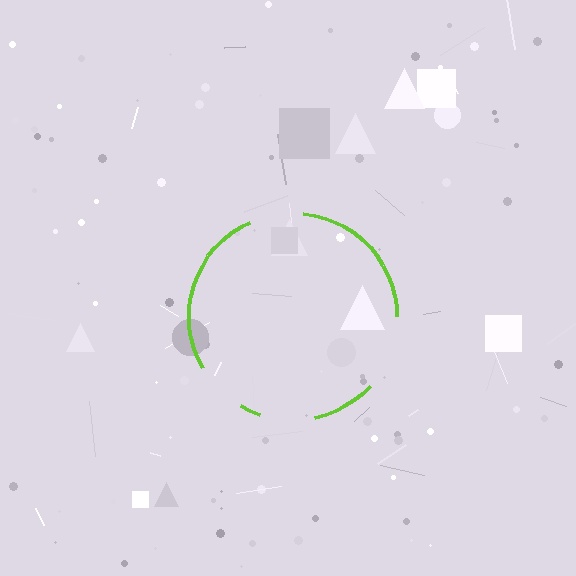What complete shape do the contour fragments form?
The contour fragments form a circle.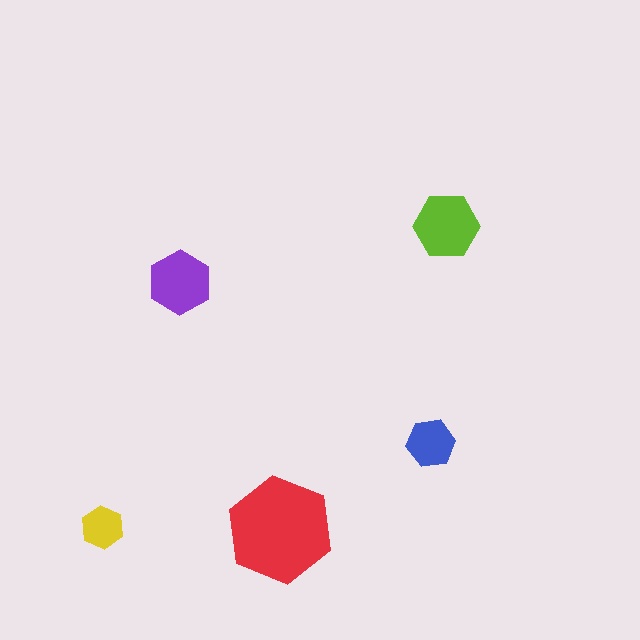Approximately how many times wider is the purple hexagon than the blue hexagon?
About 1.5 times wider.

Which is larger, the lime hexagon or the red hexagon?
The red one.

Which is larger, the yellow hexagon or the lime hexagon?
The lime one.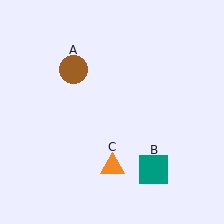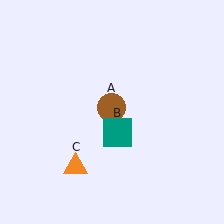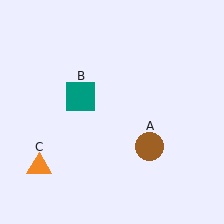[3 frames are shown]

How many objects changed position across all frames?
3 objects changed position: brown circle (object A), teal square (object B), orange triangle (object C).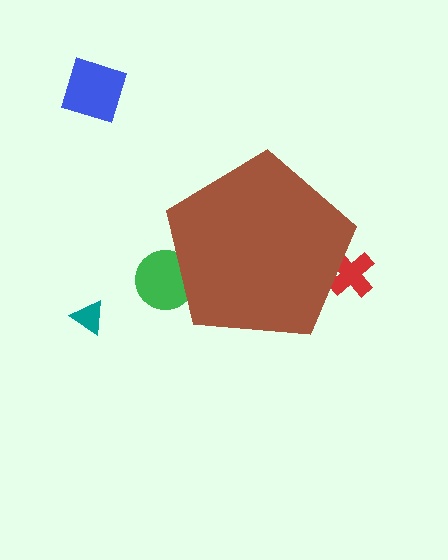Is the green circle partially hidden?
Yes, the green circle is partially hidden behind the brown pentagon.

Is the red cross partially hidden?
Yes, the red cross is partially hidden behind the brown pentagon.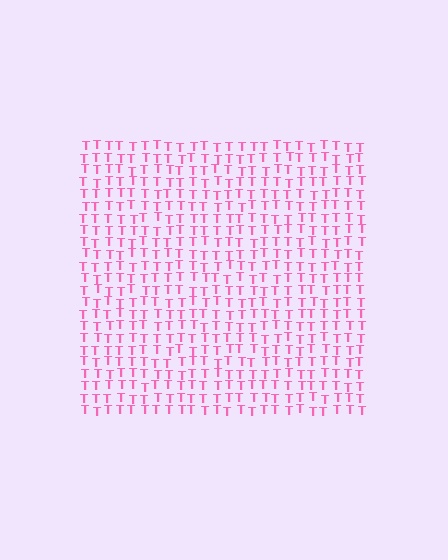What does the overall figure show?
The overall figure shows a square.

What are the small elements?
The small elements are letter T's.